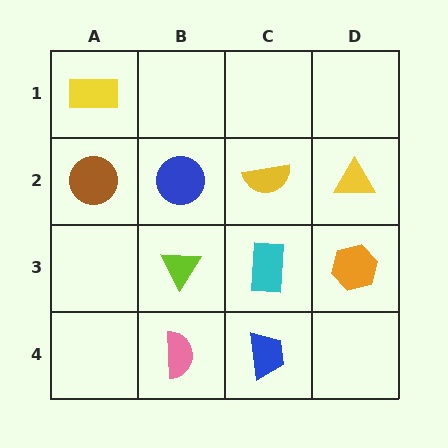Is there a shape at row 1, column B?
No, that cell is empty.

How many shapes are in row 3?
3 shapes.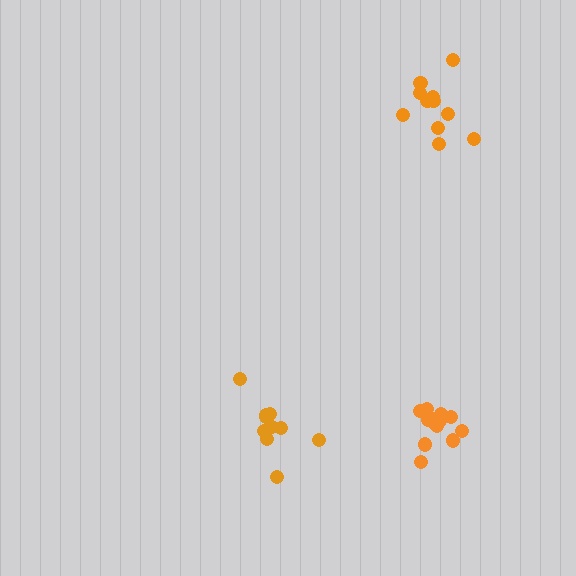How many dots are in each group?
Group 1: 11 dots, Group 2: 13 dots, Group 3: 10 dots (34 total).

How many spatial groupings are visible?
There are 3 spatial groupings.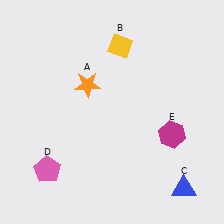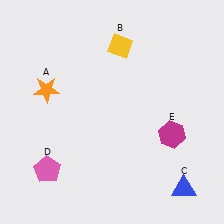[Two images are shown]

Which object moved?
The orange star (A) moved left.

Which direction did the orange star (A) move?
The orange star (A) moved left.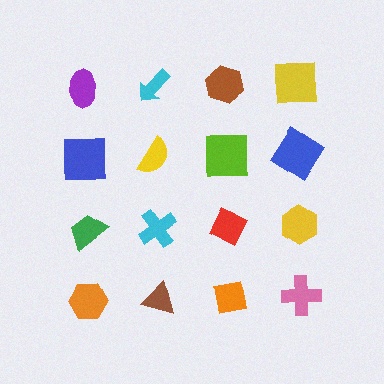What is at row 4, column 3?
An orange square.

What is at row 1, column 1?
A purple ellipse.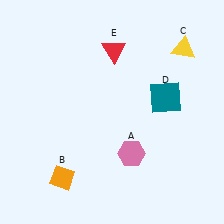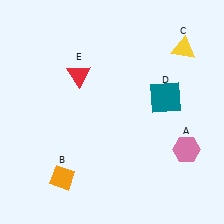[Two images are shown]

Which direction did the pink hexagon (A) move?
The pink hexagon (A) moved right.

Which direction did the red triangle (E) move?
The red triangle (E) moved left.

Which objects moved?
The objects that moved are: the pink hexagon (A), the red triangle (E).